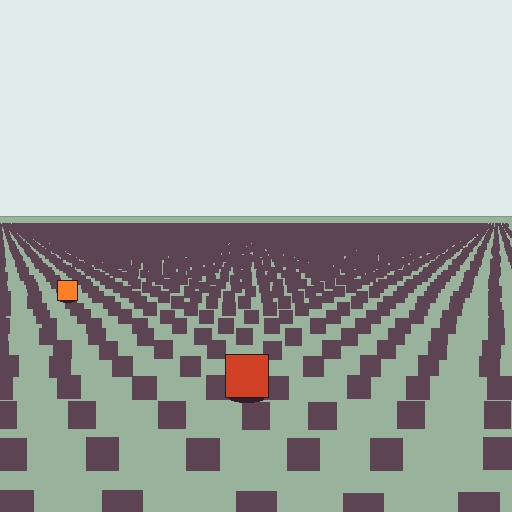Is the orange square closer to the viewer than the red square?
No. The red square is closer — you can tell from the texture gradient: the ground texture is coarser near it.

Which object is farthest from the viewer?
The orange square is farthest from the viewer. It appears smaller and the ground texture around it is denser.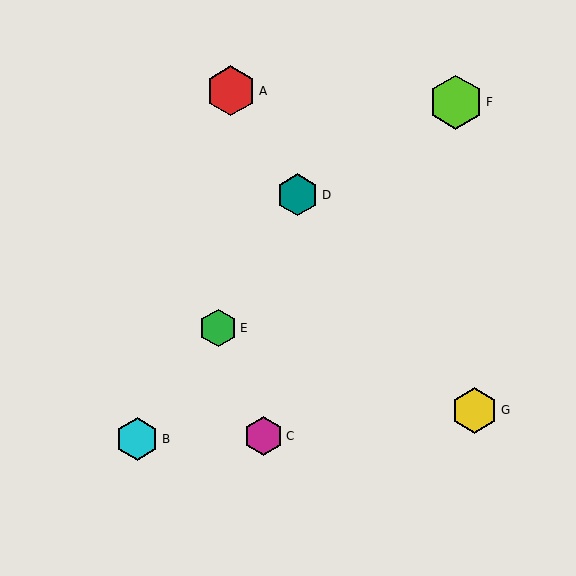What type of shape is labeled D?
Shape D is a teal hexagon.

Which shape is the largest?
The lime hexagon (labeled F) is the largest.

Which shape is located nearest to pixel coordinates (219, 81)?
The red hexagon (labeled A) at (231, 91) is nearest to that location.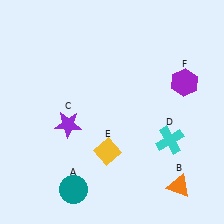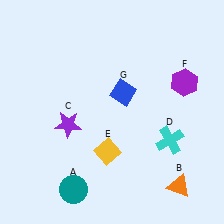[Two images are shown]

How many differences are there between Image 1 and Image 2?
There is 1 difference between the two images.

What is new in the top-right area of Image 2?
A blue diamond (G) was added in the top-right area of Image 2.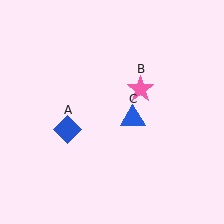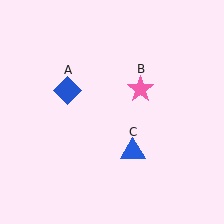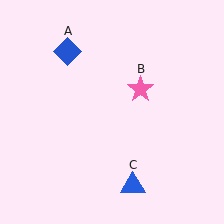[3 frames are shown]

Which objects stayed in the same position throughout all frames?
Pink star (object B) remained stationary.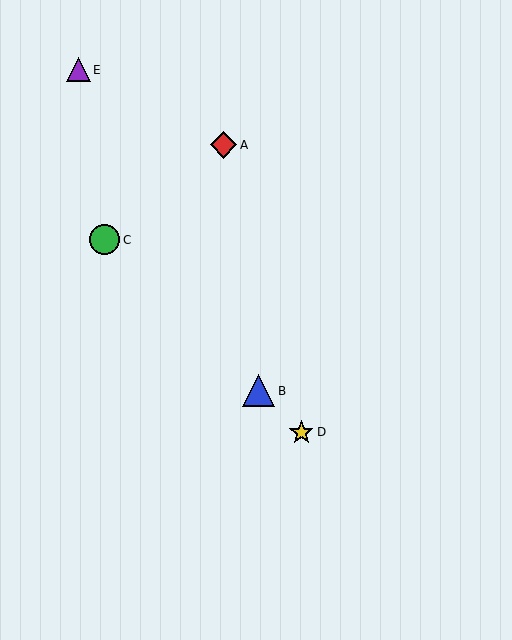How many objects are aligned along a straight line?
3 objects (B, C, D) are aligned along a straight line.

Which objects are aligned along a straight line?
Objects B, C, D are aligned along a straight line.